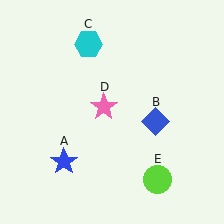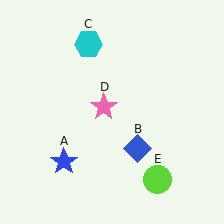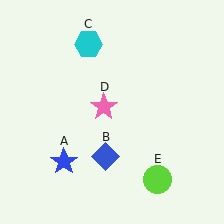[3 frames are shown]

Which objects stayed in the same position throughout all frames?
Blue star (object A) and cyan hexagon (object C) and pink star (object D) and lime circle (object E) remained stationary.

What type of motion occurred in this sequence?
The blue diamond (object B) rotated clockwise around the center of the scene.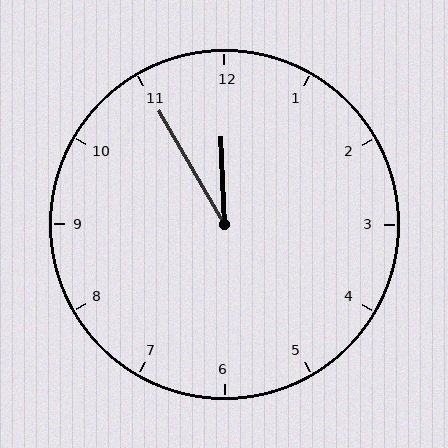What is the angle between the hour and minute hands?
Approximately 28 degrees.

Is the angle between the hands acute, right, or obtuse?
It is acute.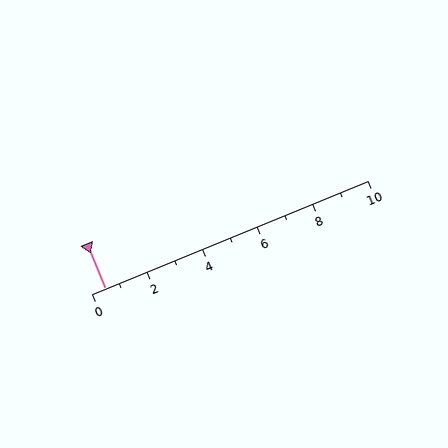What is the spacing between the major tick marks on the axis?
The major ticks are spaced 2 apart.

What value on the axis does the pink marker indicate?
The marker indicates approximately 0.5.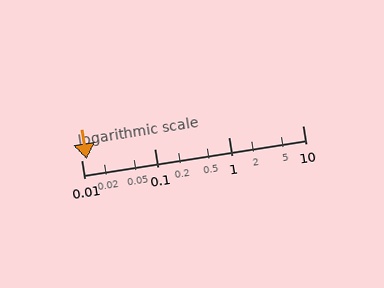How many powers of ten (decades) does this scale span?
The scale spans 3 decades, from 0.01 to 10.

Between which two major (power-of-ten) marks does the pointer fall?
The pointer is between 0.01 and 0.1.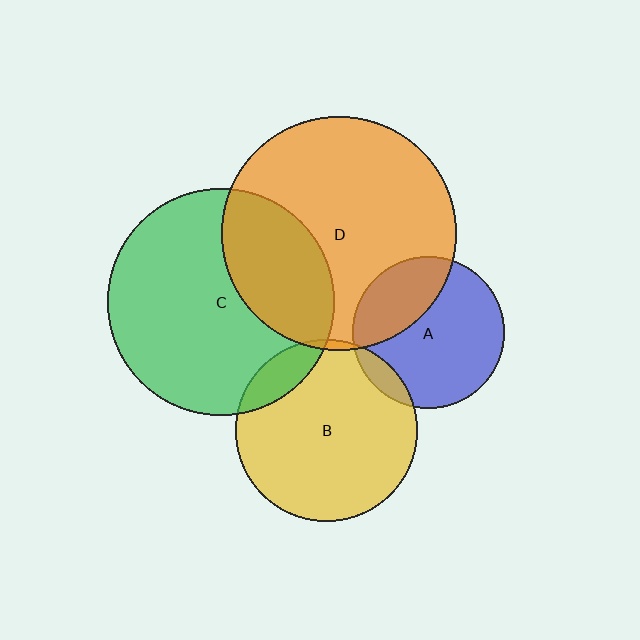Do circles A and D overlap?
Yes.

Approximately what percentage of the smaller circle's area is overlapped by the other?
Approximately 30%.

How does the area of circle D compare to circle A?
Approximately 2.4 times.